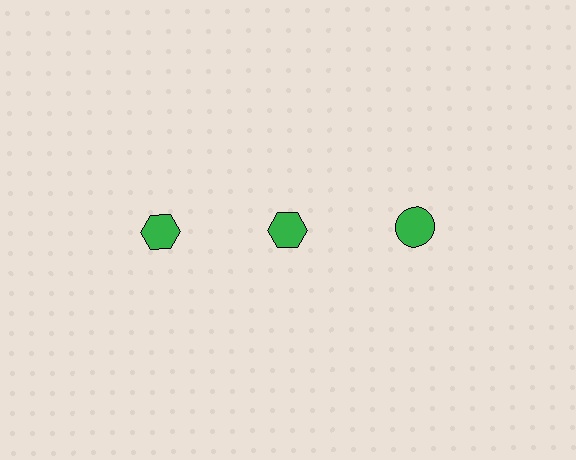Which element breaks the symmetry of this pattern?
The green circle in the top row, center column breaks the symmetry. All other shapes are green hexagons.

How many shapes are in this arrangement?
There are 3 shapes arranged in a grid pattern.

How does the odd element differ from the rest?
It has a different shape: circle instead of hexagon.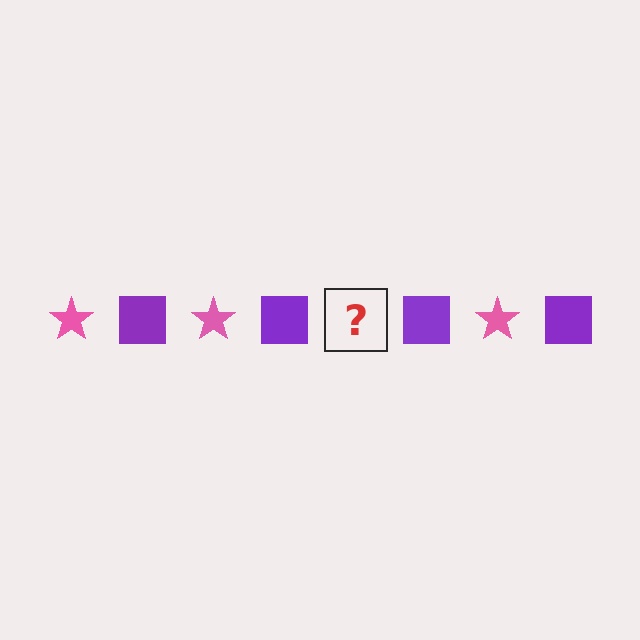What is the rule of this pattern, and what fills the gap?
The rule is that the pattern alternates between pink star and purple square. The gap should be filled with a pink star.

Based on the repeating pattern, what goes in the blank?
The blank should be a pink star.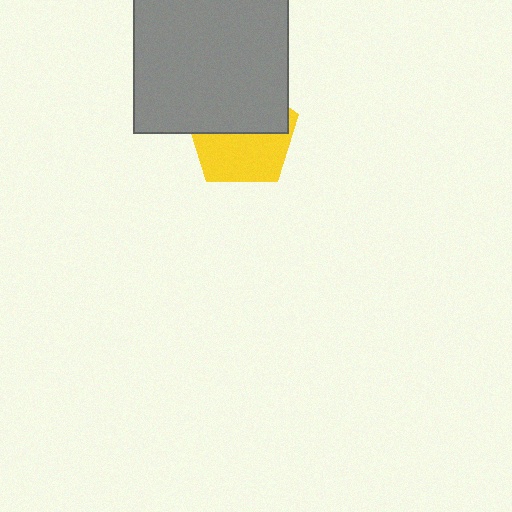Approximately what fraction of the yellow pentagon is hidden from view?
Roughly 50% of the yellow pentagon is hidden behind the gray square.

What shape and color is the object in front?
The object in front is a gray square.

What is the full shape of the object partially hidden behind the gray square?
The partially hidden object is a yellow pentagon.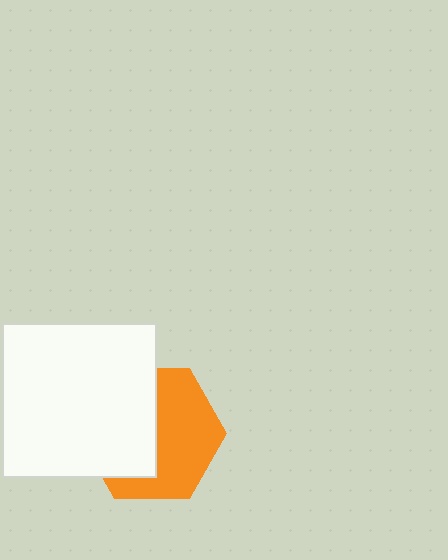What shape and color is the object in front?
The object in front is a white square.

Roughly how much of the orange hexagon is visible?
About half of it is visible (roughly 52%).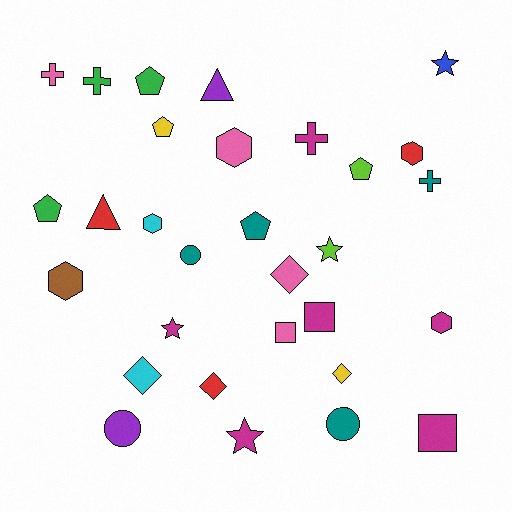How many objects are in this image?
There are 30 objects.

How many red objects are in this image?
There are 3 red objects.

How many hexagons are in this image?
There are 5 hexagons.